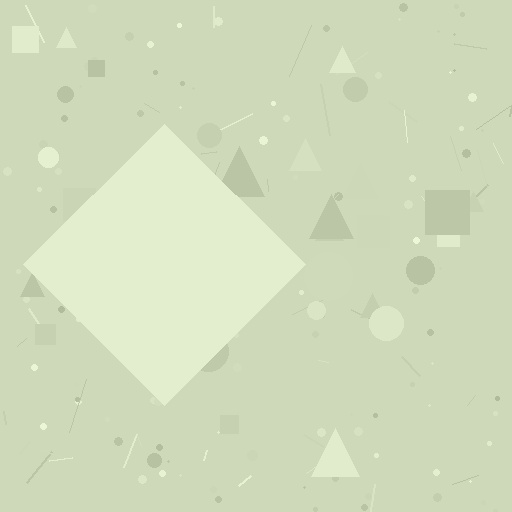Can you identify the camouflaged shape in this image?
The camouflaged shape is a diamond.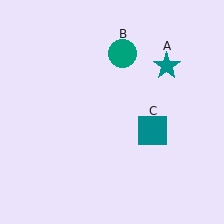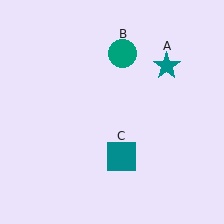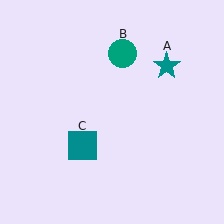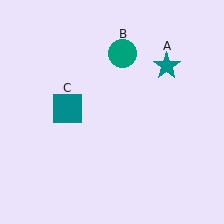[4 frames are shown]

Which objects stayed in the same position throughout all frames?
Teal star (object A) and teal circle (object B) remained stationary.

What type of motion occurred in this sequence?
The teal square (object C) rotated clockwise around the center of the scene.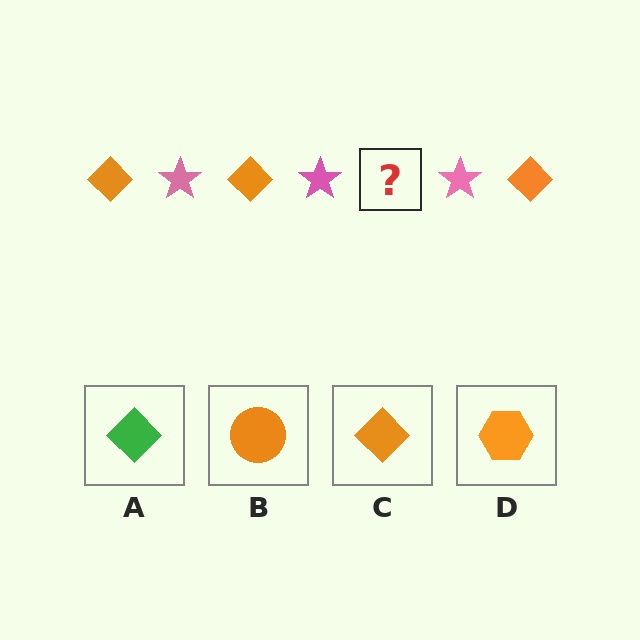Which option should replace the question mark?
Option C.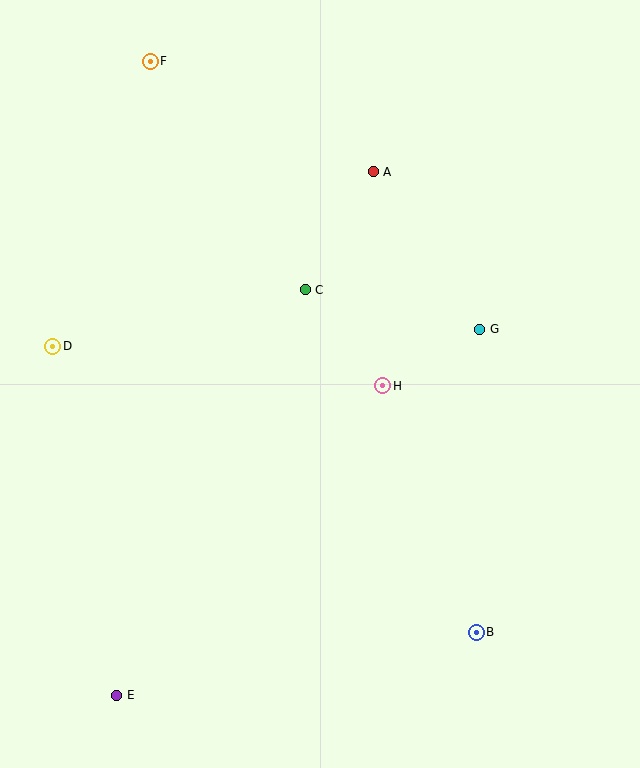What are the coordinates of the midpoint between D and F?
The midpoint between D and F is at (102, 204).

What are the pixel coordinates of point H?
Point H is at (383, 386).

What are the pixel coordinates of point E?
Point E is at (117, 695).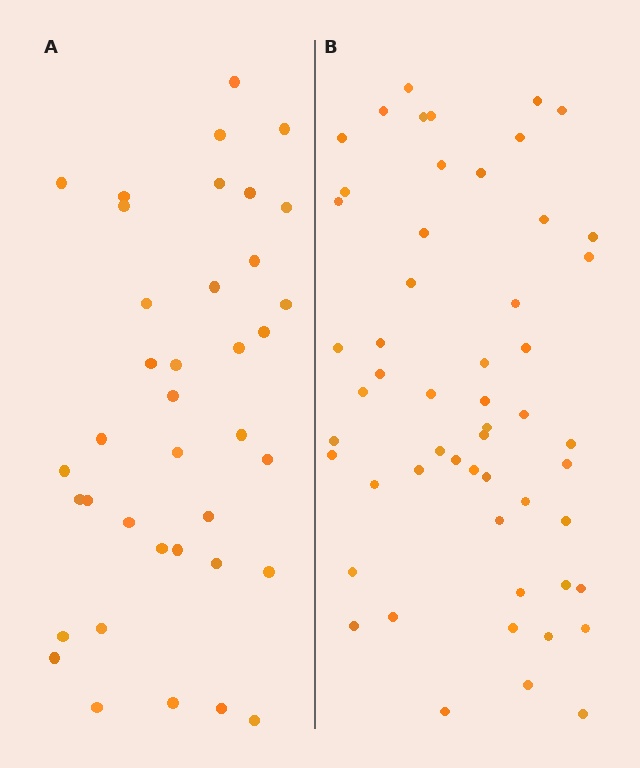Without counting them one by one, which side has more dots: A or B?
Region B (the right region) has more dots.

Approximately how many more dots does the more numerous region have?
Region B has approximately 15 more dots than region A.